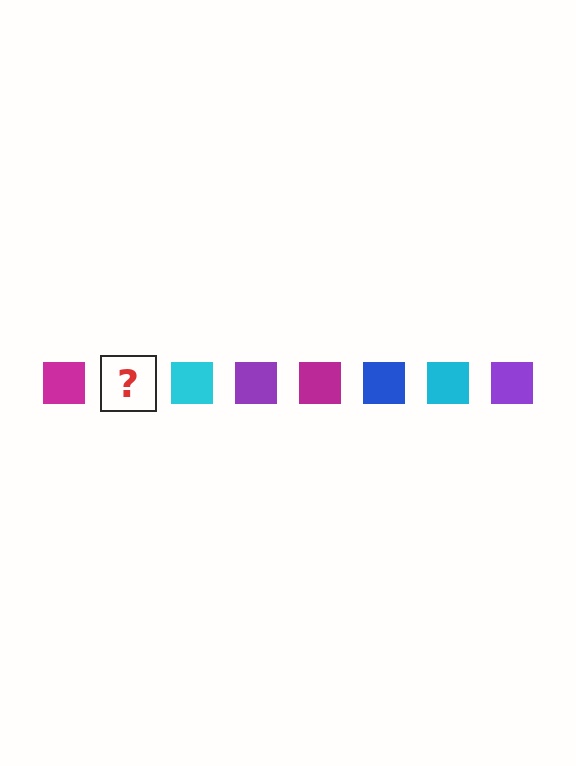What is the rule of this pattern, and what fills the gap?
The rule is that the pattern cycles through magenta, blue, cyan, purple squares. The gap should be filled with a blue square.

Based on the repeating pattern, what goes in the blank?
The blank should be a blue square.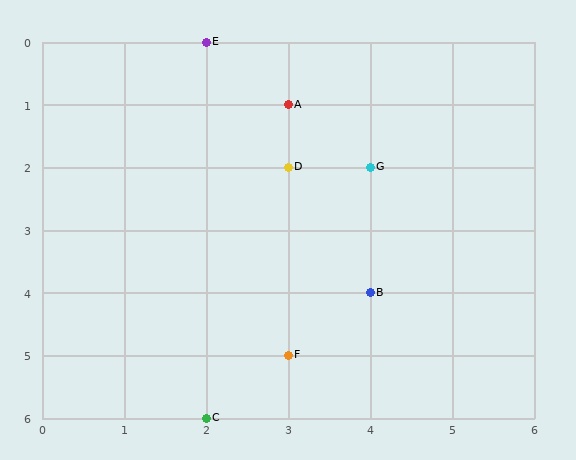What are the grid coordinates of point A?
Point A is at grid coordinates (3, 1).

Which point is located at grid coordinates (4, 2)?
Point G is at (4, 2).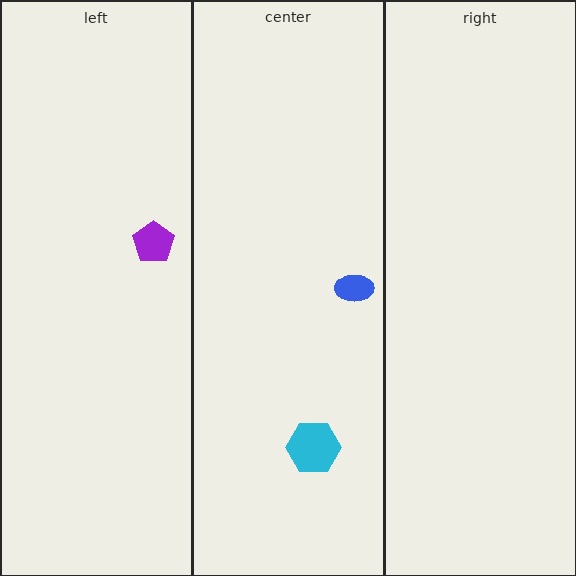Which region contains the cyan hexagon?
The center region.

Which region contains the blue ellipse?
The center region.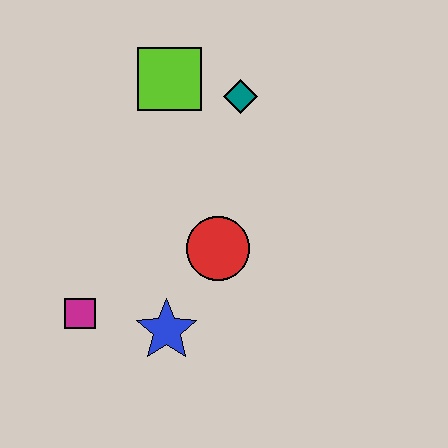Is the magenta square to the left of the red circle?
Yes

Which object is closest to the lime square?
The teal diamond is closest to the lime square.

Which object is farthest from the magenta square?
The teal diamond is farthest from the magenta square.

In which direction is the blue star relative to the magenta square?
The blue star is to the right of the magenta square.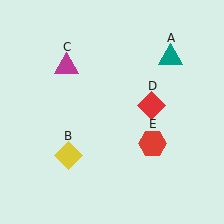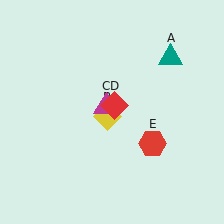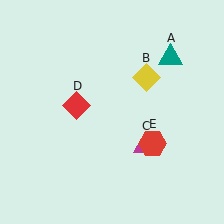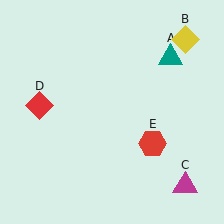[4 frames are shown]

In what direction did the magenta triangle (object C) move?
The magenta triangle (object C) moved down and to the right.